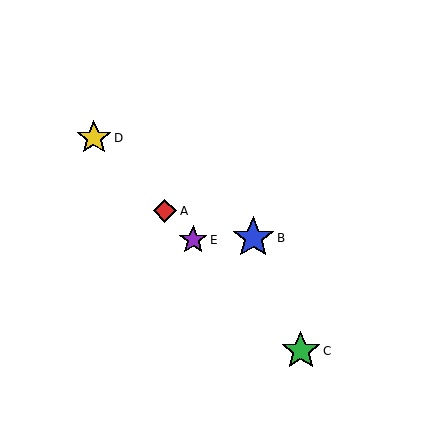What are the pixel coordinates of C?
Object C is at (301, 351).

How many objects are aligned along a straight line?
4 objects (A, C, D, E) are aligned along a straight line.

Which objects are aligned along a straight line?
Objects A, C, D, E are aligned along a straight line.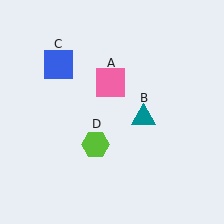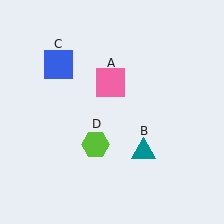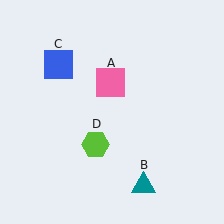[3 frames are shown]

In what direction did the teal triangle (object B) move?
The teal triangle (object B) moved down.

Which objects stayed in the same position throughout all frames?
Pink square (object A) and blue square (object C) and lime hexagon (object D) remained stationary.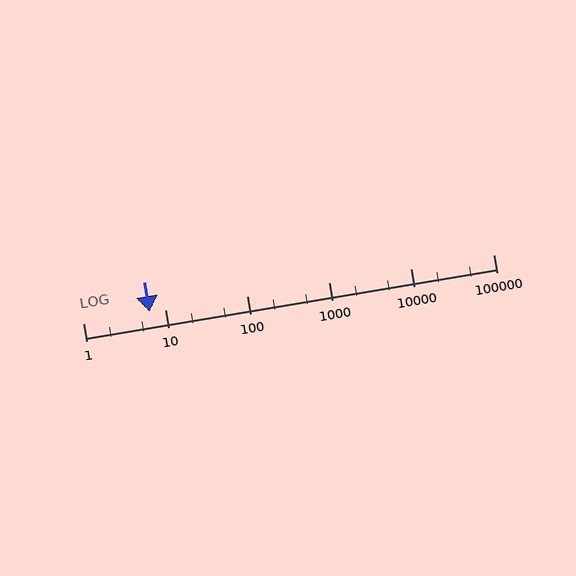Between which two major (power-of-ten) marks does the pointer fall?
The pointer is between 1 and 10.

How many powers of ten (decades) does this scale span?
The scale spans 5 decades, from 1 to 100000.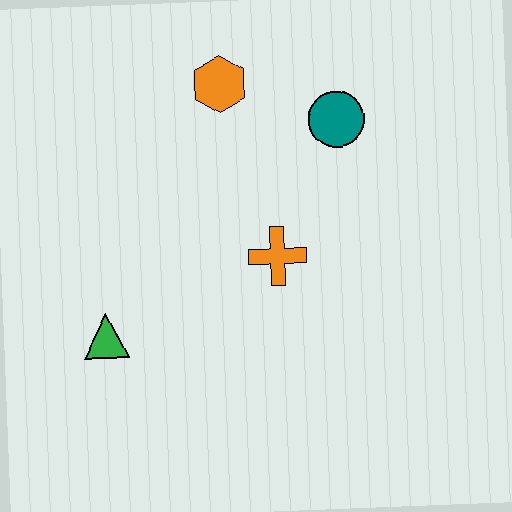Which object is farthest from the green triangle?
The teal circle is farthest from the green triangle.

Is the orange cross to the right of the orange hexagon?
Yes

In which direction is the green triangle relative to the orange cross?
The green triangle is to the left of the orange cross.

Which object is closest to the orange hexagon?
The teal circle is closest to the orange hexagon.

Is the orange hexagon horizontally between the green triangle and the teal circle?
Yes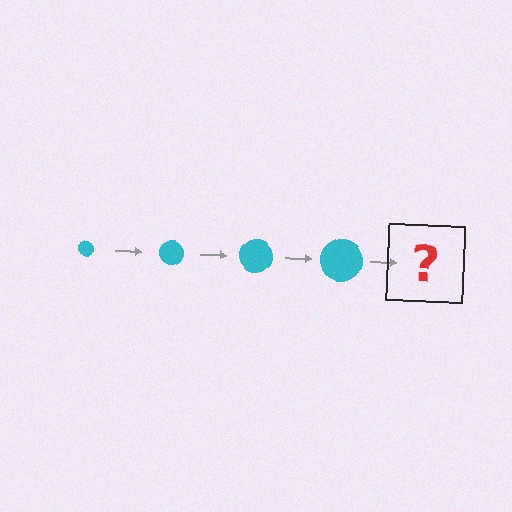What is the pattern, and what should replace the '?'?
The pattern is that the circle gets progressively larger each step. The '?' should be a cyan circle, larger than the previous one.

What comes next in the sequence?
The next element should be a cyan circle, larger than the previous one.